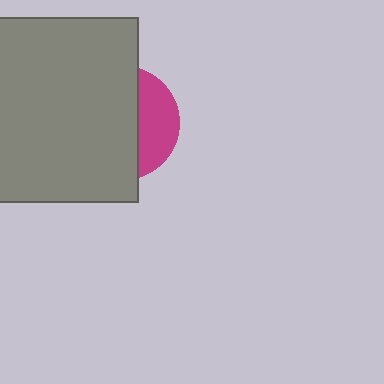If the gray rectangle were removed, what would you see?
You would see the complete magenta circle.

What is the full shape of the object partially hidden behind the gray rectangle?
The partially hidden object is a magenta circle.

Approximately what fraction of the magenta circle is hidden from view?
Roughly 68% of the magenta circle is hidden behind the gray rectangle.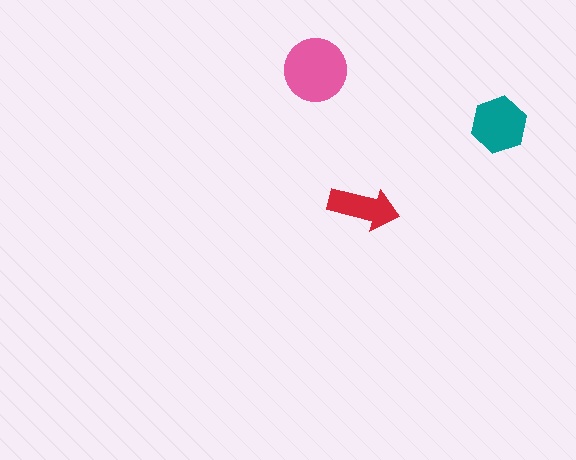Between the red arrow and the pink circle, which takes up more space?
The pink circle.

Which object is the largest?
The pink circle.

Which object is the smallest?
The red arrow.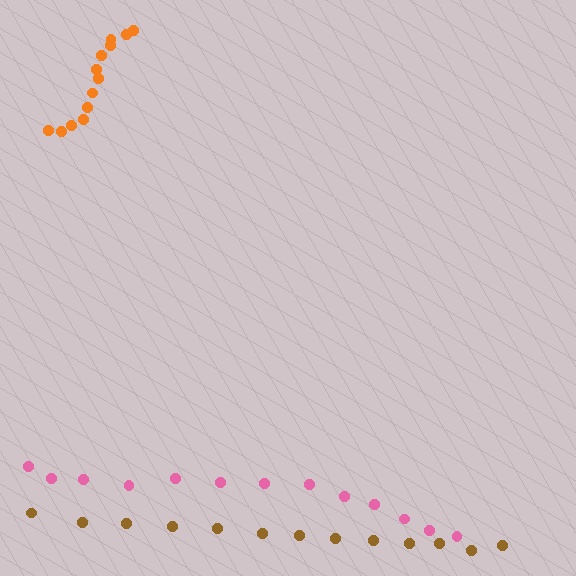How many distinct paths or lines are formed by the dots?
There are 3 distinct paths.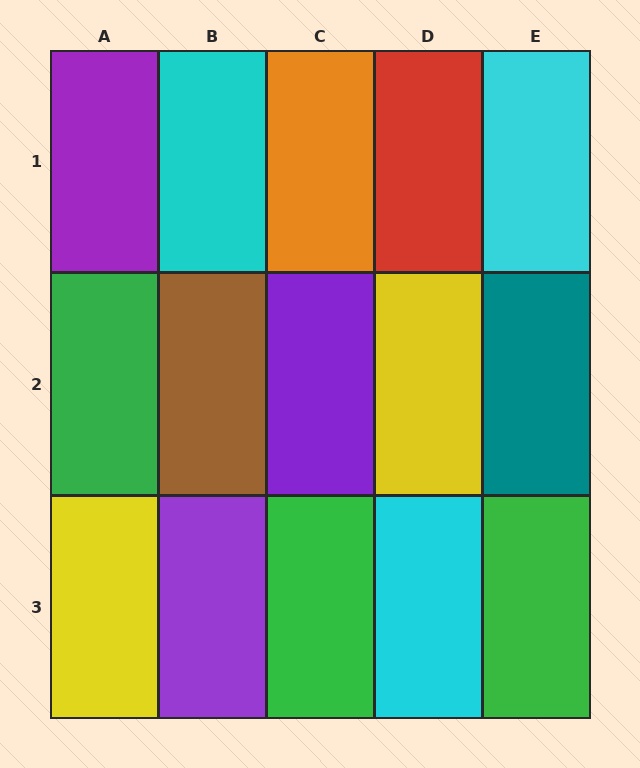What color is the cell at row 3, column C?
Green.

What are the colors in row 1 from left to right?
Purple, cyan, orange, red, cyan.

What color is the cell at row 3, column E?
Green.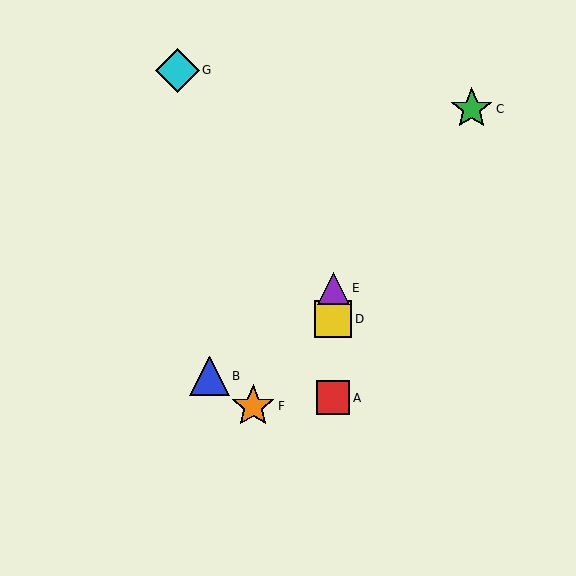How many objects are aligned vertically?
3 objects (A, D, E) are aligned vertically.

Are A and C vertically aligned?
No, A is at x≈333 and C is at x≈472.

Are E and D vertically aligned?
Yes, both are at x≈333.